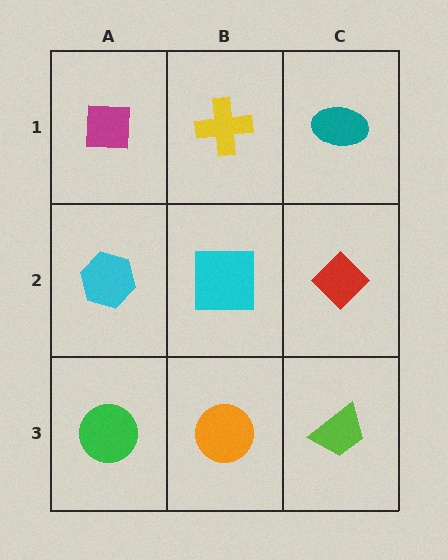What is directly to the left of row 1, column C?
A yellow cross.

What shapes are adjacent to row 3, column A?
A cyan hexagon (row 2, column A), an orange circle (row 3, column B).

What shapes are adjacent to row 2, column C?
A teal ellipse (row 1, column C), a lime trapezoid (row 3, column C), a cyan square (row 2, column B).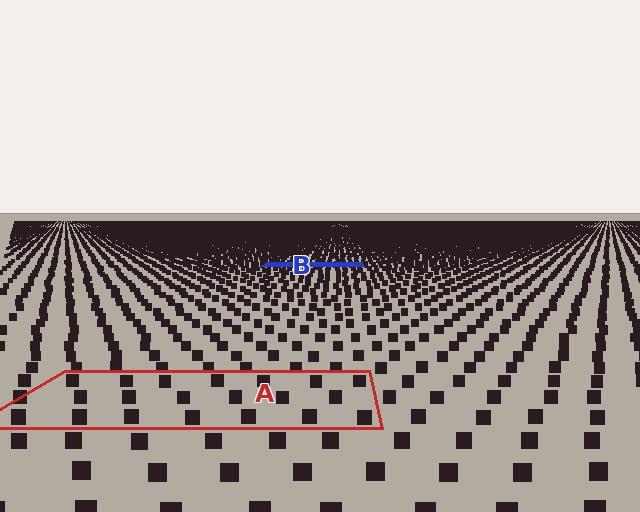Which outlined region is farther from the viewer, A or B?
Region B is farther from the viewer — the texture elements inside it appear smaller and more densely packed.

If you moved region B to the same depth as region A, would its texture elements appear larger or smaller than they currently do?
They would appear larger. At a closer depth, the same texture elements are projected at a bigger on-screen size.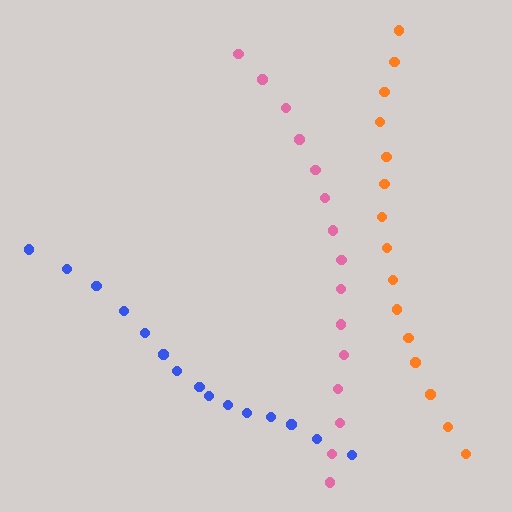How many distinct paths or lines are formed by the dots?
There are 3 distinct paths.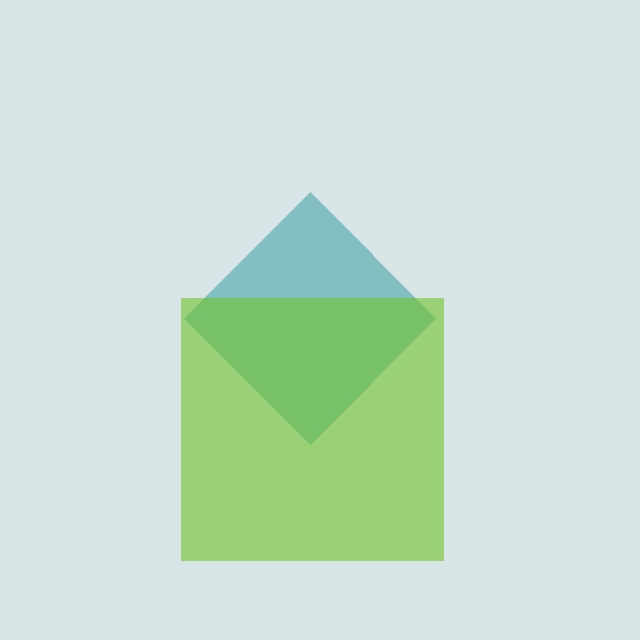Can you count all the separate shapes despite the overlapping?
Yes, there are 2 separate shapes.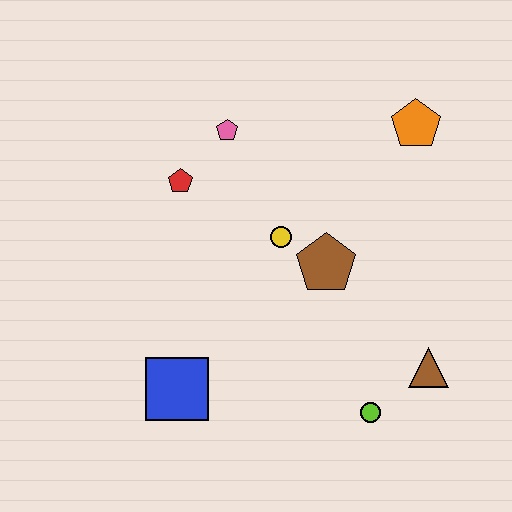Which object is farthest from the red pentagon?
The brown triangle is farthest from the red pentagon.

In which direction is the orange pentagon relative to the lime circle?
The orange pentagon is above the lime circle.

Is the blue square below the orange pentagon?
Yes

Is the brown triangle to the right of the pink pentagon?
Yes